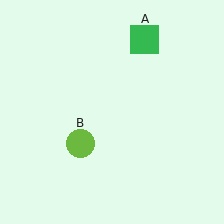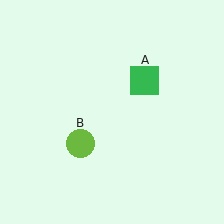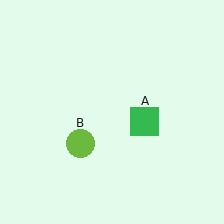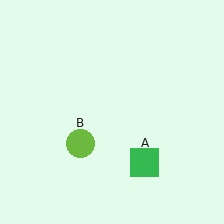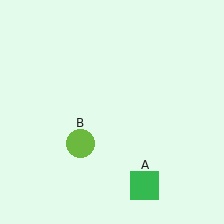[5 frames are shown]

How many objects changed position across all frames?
1 object changed position: green square (object A).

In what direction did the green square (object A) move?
The green square (object A) moved down.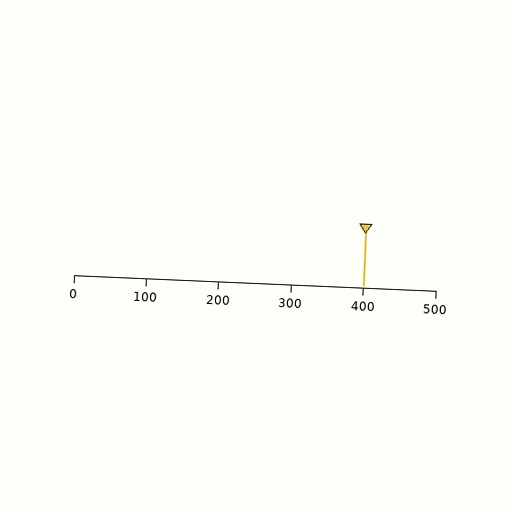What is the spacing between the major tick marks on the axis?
The major ticks are spaced 100 apart.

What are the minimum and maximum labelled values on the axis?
The axis runs from 0 to 500.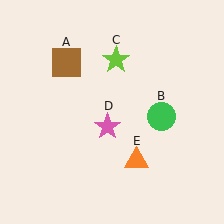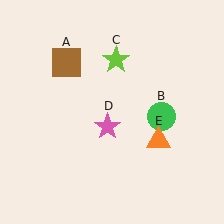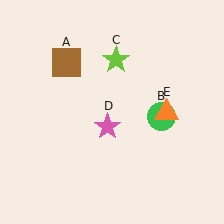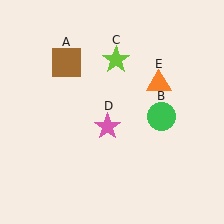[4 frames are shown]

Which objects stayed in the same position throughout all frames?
Brown square (object A) and green circle (object B) and lime star (object C) and pink star (object D) remained stationary.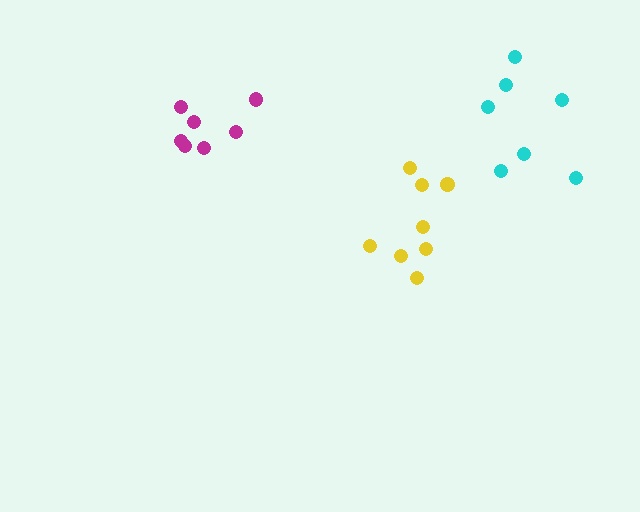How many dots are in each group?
Group 1: 7 dots, Group 2: 8 dots, Group 3: 7 dots (22 total).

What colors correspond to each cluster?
The clusters are colored: magenta, yellow, cyan.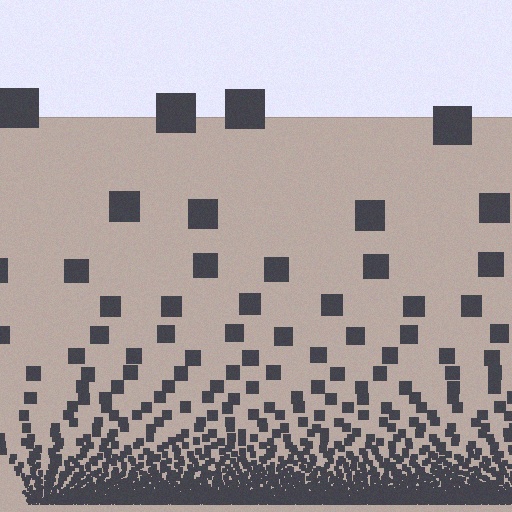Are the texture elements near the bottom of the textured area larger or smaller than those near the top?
Smaller. The gradient is inverted — elements near the bottom are smaller and denser.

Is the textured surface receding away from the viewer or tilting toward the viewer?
The surface appears to tilt toward the viewer. Texture elements get larger and sparser toward the top.